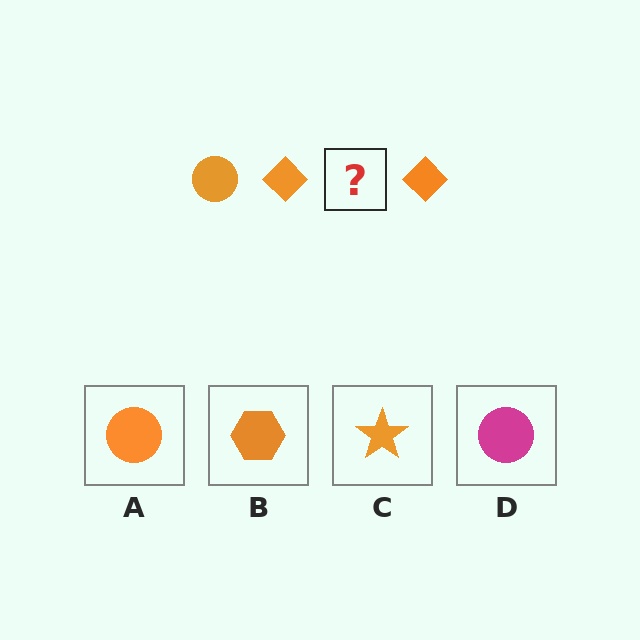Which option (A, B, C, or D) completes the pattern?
A.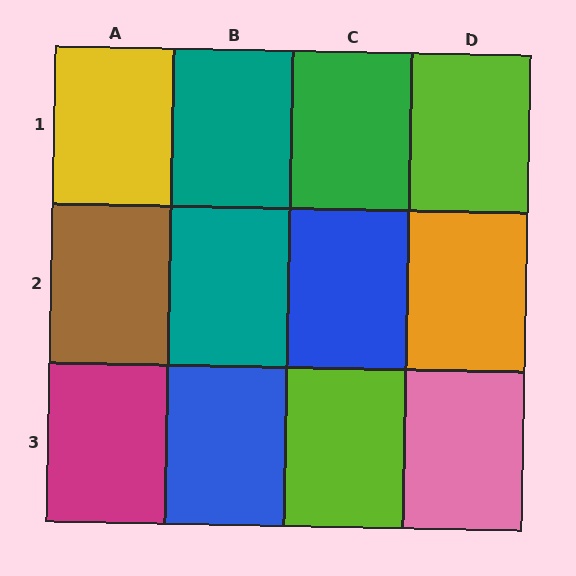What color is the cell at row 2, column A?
Brown.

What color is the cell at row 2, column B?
Teal.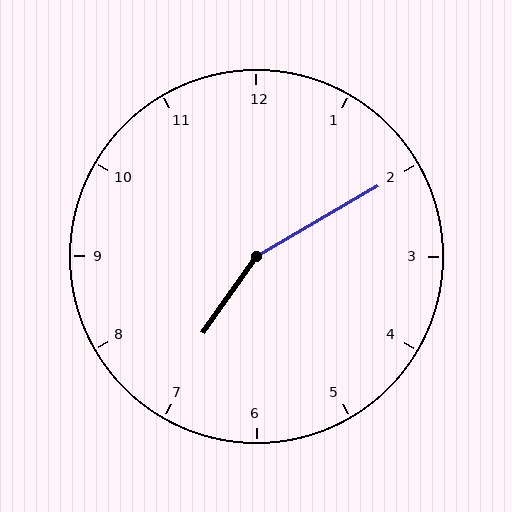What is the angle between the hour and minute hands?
Approximately 155 degrees.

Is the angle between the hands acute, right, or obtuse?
It is obtuse.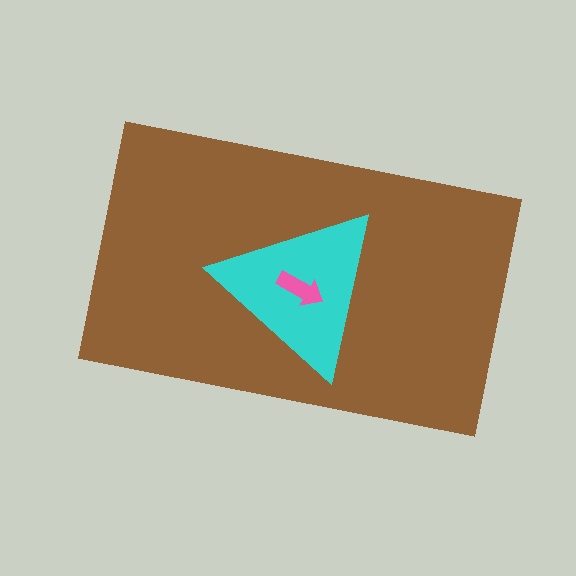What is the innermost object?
The pink arrow.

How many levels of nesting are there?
3.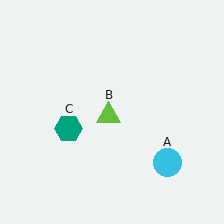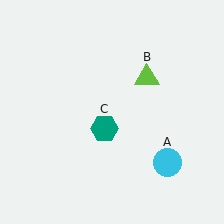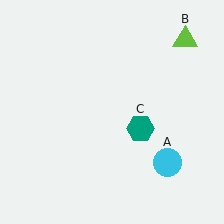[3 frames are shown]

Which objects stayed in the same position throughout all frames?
Cyan circle (object A) remained stationary.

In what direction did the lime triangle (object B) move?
The lime triangle (object B) moved up and to the right.